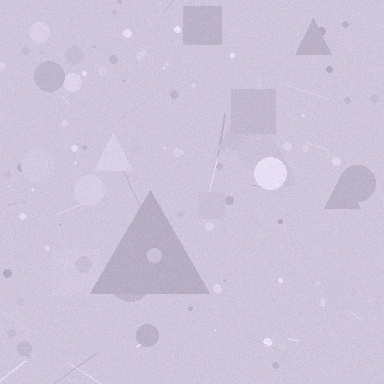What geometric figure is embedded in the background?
A triangle is embedded in the background.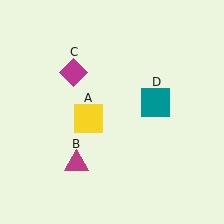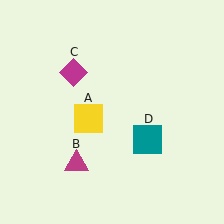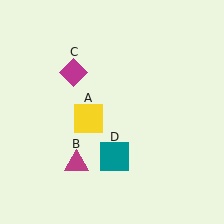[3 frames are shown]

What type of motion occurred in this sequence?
The teal square (object D) rotated clockwise around the center of the scene.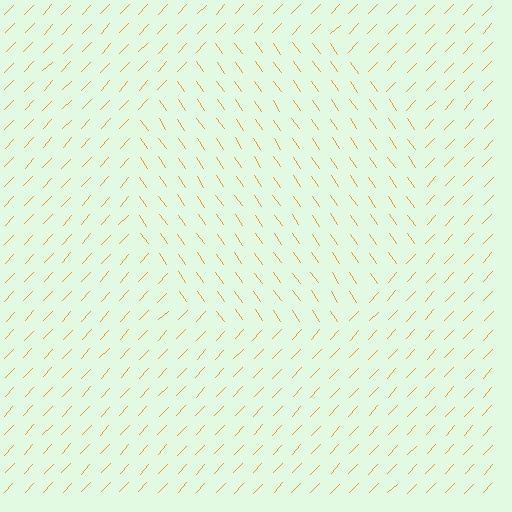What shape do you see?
I see a circle.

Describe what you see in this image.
The image is filled with small orange line segments. A circle region in the image has lines oriented differently from the surrounding lines, creating a visible texture boundary.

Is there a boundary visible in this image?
Yes, there is a texture boundary formed by a change in line orientation.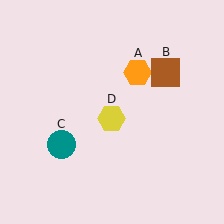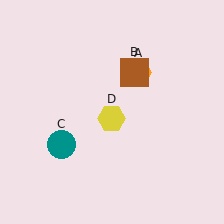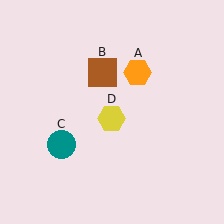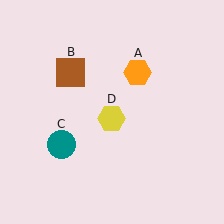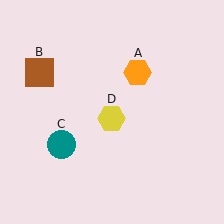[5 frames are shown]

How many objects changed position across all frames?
1 object changed position: brown square (object B).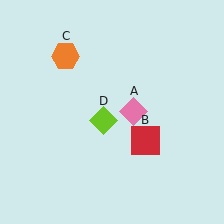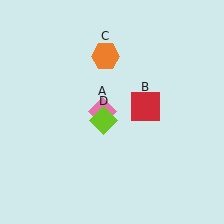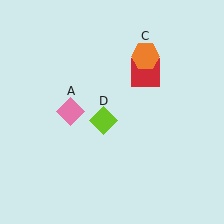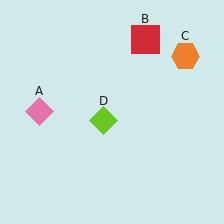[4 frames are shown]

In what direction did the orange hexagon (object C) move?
The orange hexagon (object C) moved right.